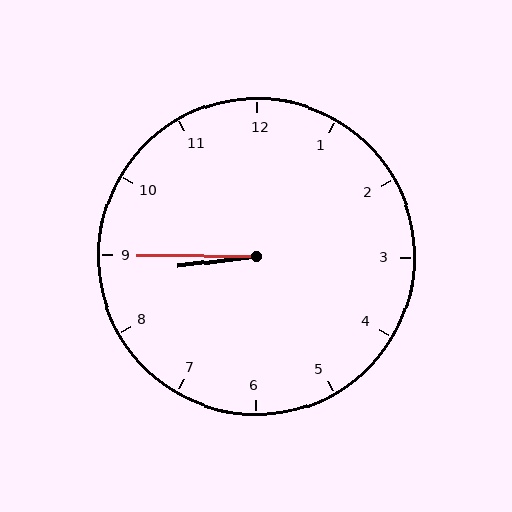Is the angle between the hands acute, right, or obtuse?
It is acute.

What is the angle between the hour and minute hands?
Approximately 8 degrees.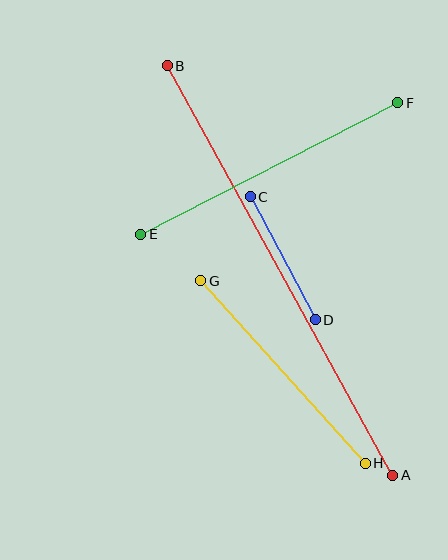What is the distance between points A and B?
The distance is approximately 468 pixels.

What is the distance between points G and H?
The distance is approximately 246 pixels.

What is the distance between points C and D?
The distance is approximately 139 pixels.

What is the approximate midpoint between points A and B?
The midpoint is at approximately (280, 271) pixels.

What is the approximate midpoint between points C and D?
The midpoint is at approximately (283, 258) pixels.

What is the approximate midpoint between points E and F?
The midpoint is at approximately (269, 168) pixels.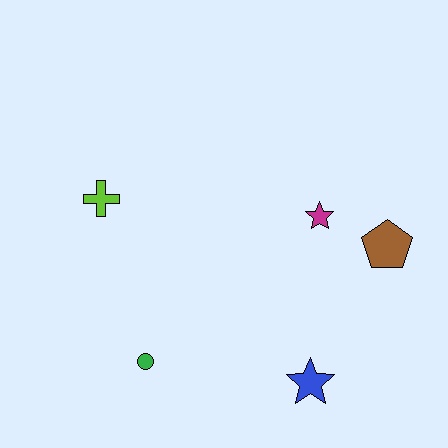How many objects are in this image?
There are 5 objects.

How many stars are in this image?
There are 2 stars.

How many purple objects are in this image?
There are no purple objects.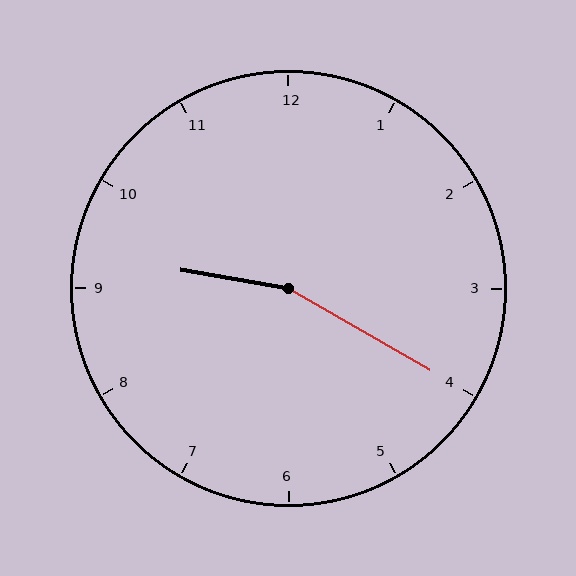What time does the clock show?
9:20.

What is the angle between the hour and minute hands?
Approximately 160 degrees.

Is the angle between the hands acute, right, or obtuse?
It is obtuse.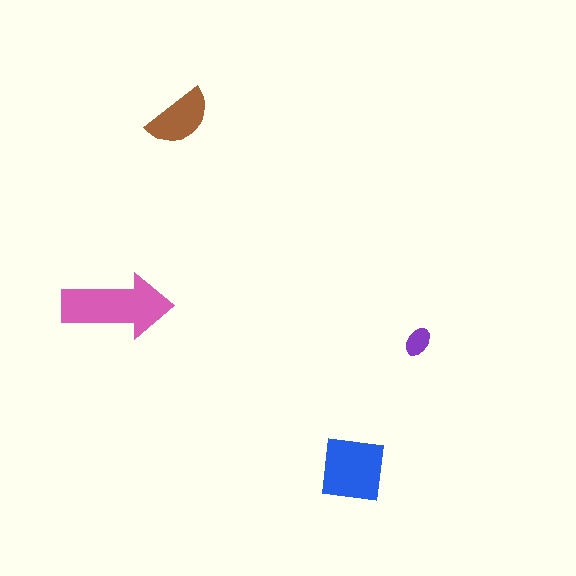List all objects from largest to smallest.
The pink arrow, the blue square, the brown semicircle, the purple ellipse.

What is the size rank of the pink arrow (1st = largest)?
1st.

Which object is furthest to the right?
The purple ellipse is rightmost.